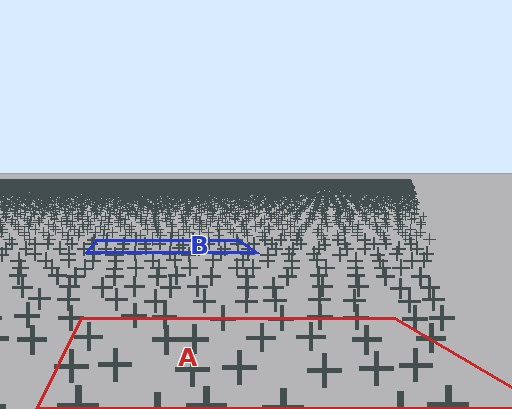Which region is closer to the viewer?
Region A is closer. The texture elements there are larger and more spread out.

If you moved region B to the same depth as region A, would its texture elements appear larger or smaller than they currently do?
They would appear larger. At a closer depth, the same texture elements are projected at a bigger on-screen size.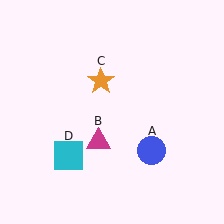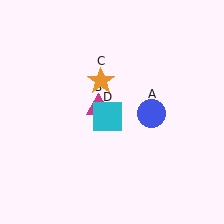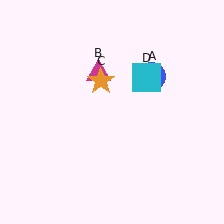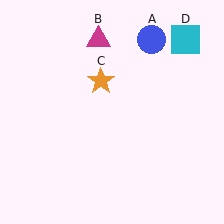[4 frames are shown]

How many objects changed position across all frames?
3 objects changed position: blue circle (object A), magenta triangle (object B), cyan square (object D).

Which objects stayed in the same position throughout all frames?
Orange star (object C) remained stationary.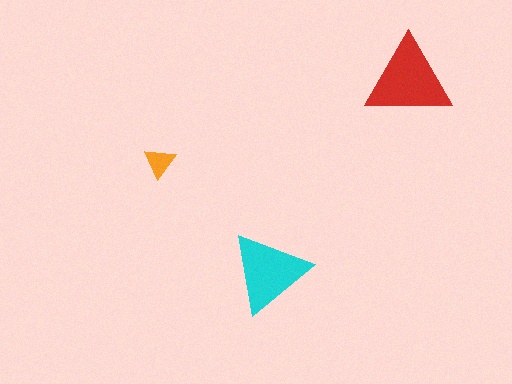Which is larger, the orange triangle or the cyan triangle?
The cyan one.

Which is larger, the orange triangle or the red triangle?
The red one.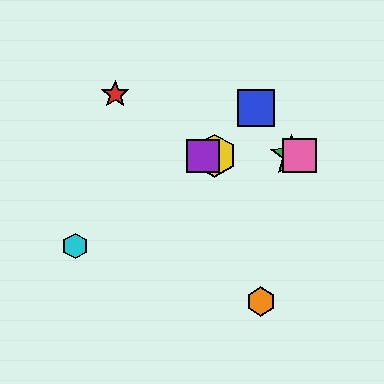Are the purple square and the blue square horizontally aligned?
No, the purple square is at y≈156 and the blue square is at y≈108.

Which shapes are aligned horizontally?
The green star, the yellow hexagon, the purple square, the pink square are aligned horizontally.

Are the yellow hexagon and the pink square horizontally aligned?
Yes, both are at y≈156.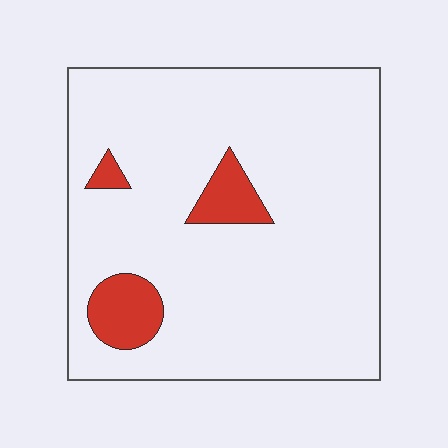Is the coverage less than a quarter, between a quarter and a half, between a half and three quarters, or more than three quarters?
Less than a quarter.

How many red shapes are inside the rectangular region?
3.